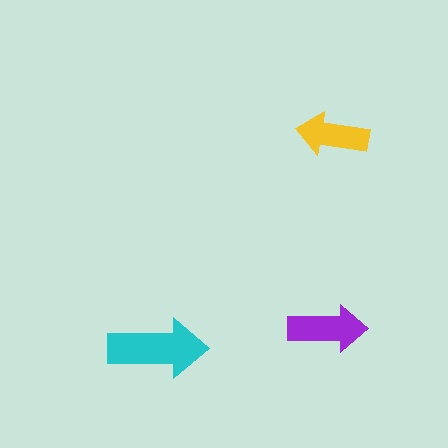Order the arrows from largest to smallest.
the cyan one, the purple one, the yellow one.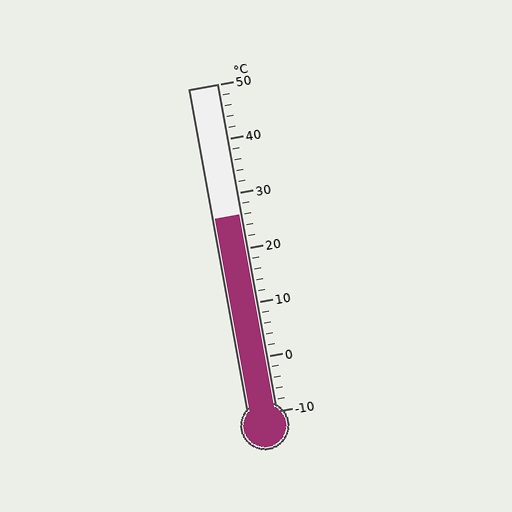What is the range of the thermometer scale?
The thermometer scale ranges from -10°C to 50°C.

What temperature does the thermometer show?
The thermometer shows approximately 26°C.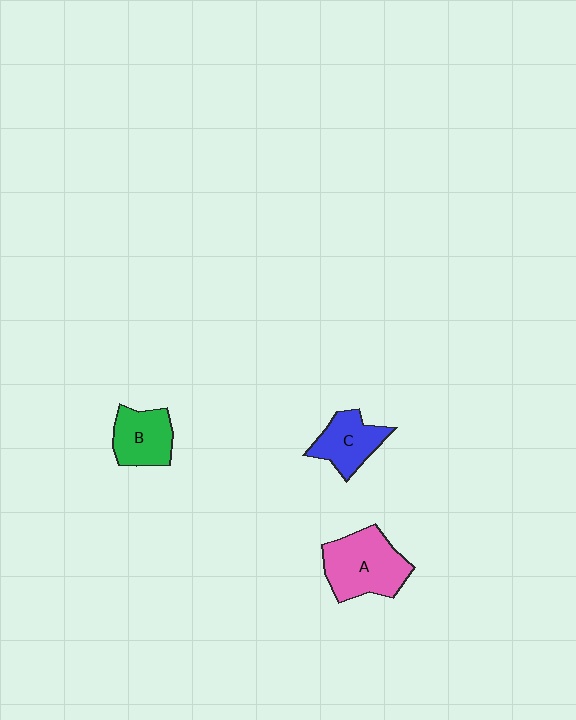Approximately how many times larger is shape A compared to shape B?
Approximately 1.5 times.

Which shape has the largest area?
Shape A (pink).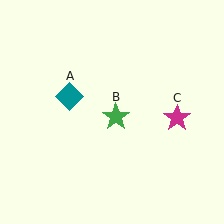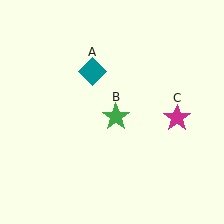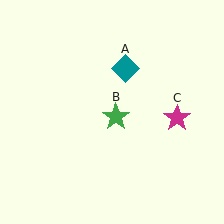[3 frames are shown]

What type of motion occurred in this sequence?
The teal diamond (object A) rotated clockwise around the center of the scene.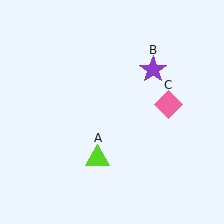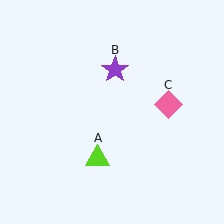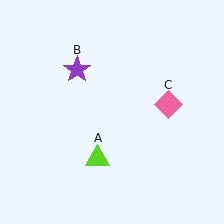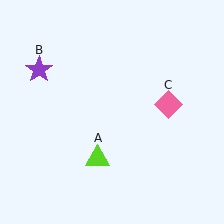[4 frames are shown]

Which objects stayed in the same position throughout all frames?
Lime triangle (object A) and pink diamond (object C) remained stationary.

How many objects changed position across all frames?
1 object changed position: purple star (object B).